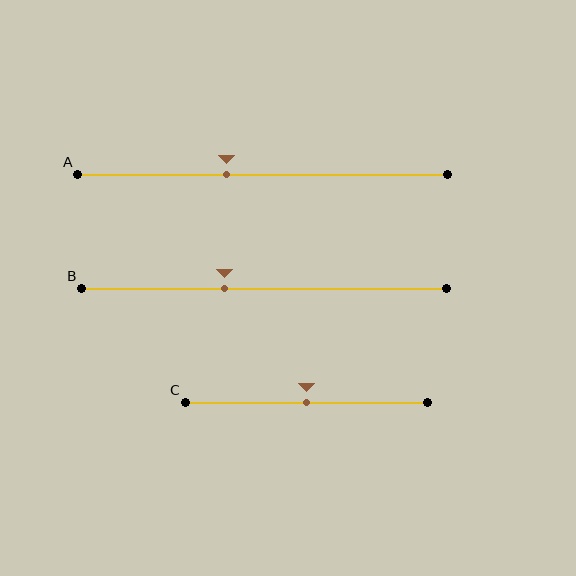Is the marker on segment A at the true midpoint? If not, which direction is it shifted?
No, the marker on segment A is shifted to the left by about 10% of the segment length.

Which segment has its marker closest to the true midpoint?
Segment C has its marker closest to the true midpoint.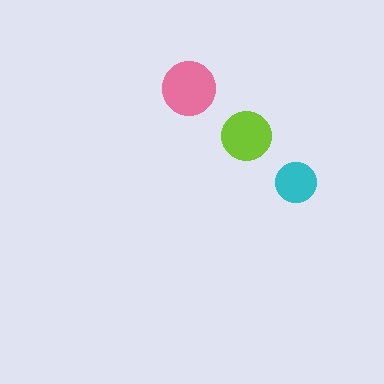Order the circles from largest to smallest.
the pink one, the lime one, the cyan one.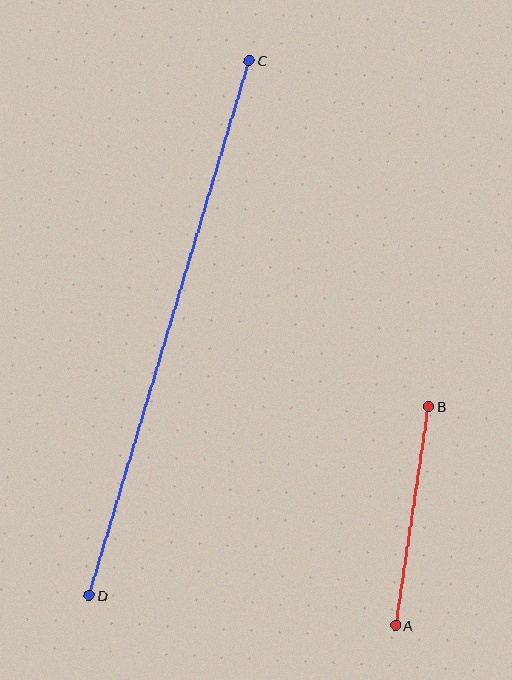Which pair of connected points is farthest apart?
Points C and D are farthest apart.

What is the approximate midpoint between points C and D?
The midpoint is at approximately (169, 328) pixels.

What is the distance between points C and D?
The distance is approximately 558 pixels.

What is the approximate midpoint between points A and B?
The midpoint is at approximately (412, 516) pixels.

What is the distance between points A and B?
The distance is approximately 222 pixels.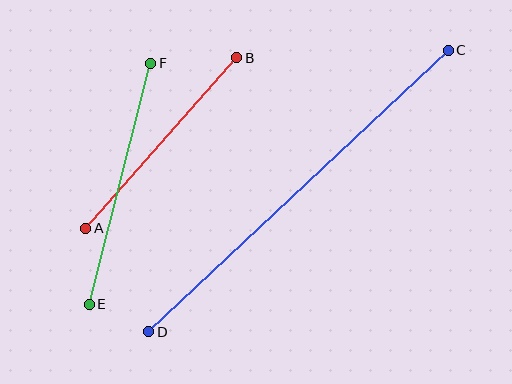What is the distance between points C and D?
The distance is approximately 411 pixels.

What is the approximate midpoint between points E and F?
The midpoint is at approximately (120, 184) pixels.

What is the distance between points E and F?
The distance is approximately 249 pixels.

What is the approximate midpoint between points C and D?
The midpoint is at approximately (299, 191) pixels.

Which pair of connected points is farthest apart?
Points C and D are farthest apart.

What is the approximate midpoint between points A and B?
The midpoint is at approximately (161, 143) pixels.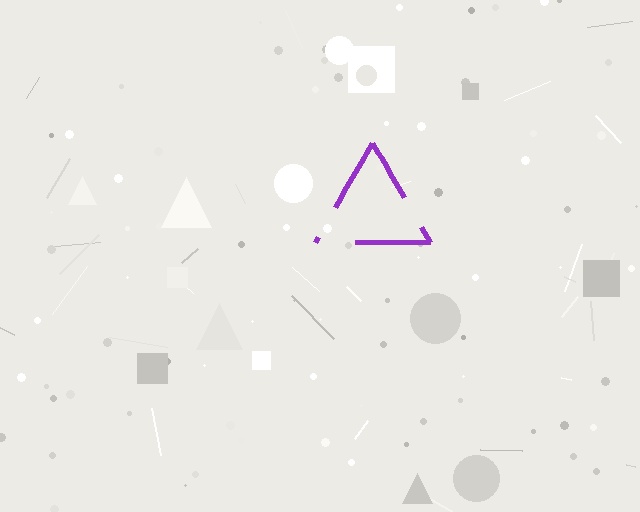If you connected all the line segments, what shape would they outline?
They would outline a triangle.